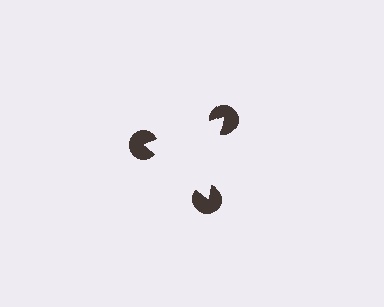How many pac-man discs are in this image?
There are 3 — one at each vertex of the illusory triangle.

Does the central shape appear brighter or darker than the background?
It typically appears slightly brighter than the background, even though no actual brightness change is drawn.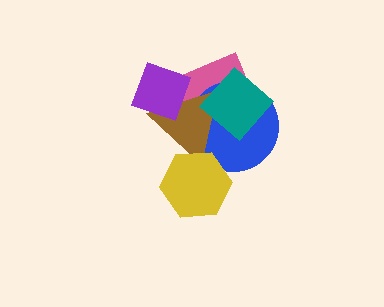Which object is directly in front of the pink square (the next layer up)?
The blue circle is directly in front of the pink square.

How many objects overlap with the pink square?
4 objects overlap with the pink square.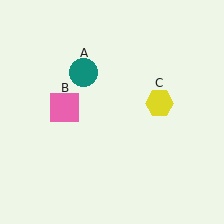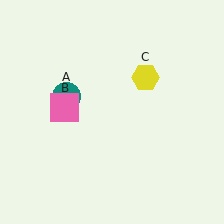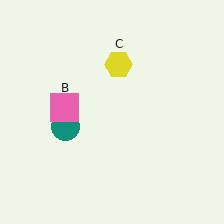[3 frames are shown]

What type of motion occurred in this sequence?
The teal circle (object A), yellow hexagon (object C) rotated counterclockwise around the center of the scene.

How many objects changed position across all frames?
2 objects changed position: teal circle (object A), yellow hexagon (object C).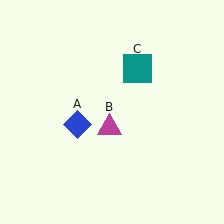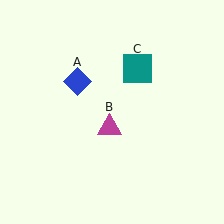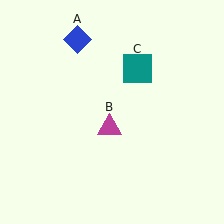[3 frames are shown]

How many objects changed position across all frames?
1 object changed position: blue diamond (object A).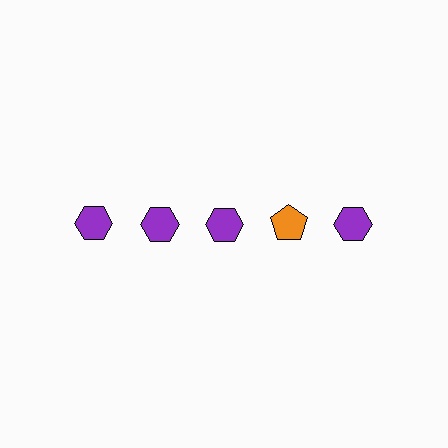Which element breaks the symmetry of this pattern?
The orange pentagon in the top row, second from right column breaks the symmetry. All other shapes are purple hexagons.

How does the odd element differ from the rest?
It differs in both color (orange instead of purple) and shape (pentagon instead of hexagon).